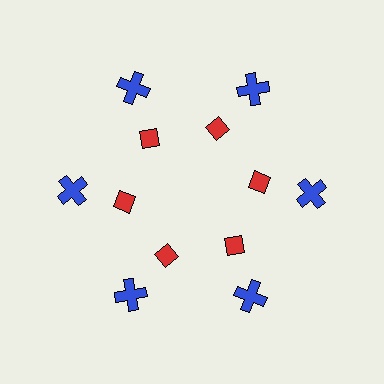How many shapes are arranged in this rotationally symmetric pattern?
There are 12 shapes, arranged in 6 groups of 2.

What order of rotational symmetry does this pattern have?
This pattern has 6-fold rotational symmetry.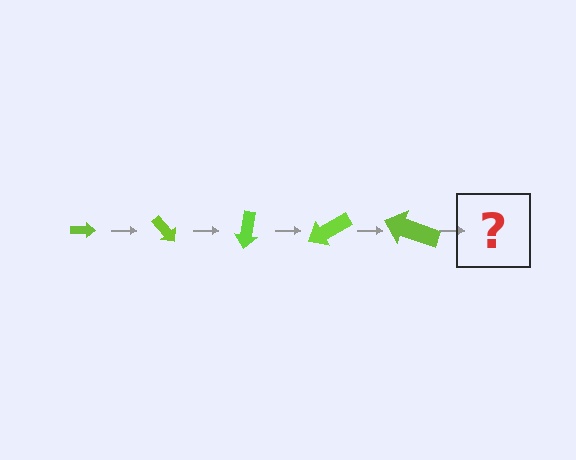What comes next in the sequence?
The next element should be an arrow, larger than the previous one and rotated 250 degrees from the start.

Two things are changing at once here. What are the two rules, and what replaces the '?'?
The two rules are that the arrow grows larger each step and it rotates 50 degrees each step. The '?' should be an arrow, larger than the previous one and rotated 250 degrees from the start.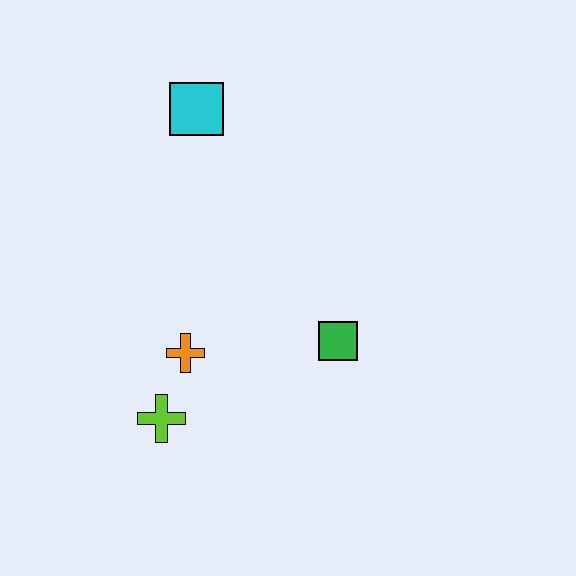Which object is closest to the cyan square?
The orange cross is closest to the cyan square.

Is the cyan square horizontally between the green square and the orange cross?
Yes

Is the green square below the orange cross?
No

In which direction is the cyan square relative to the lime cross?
The cyan square is above the lime cross.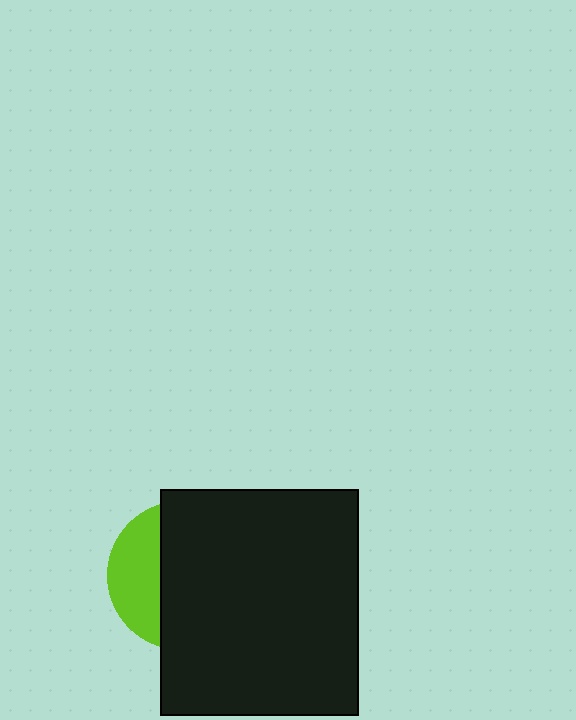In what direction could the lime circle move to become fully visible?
The lime circle could move left. That would shift it out from behind the black rectangle entirely.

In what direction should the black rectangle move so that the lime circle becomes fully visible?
The black rectangle should move right. That is the shortest direction to clear the overlap and leave the lime circle fully visible.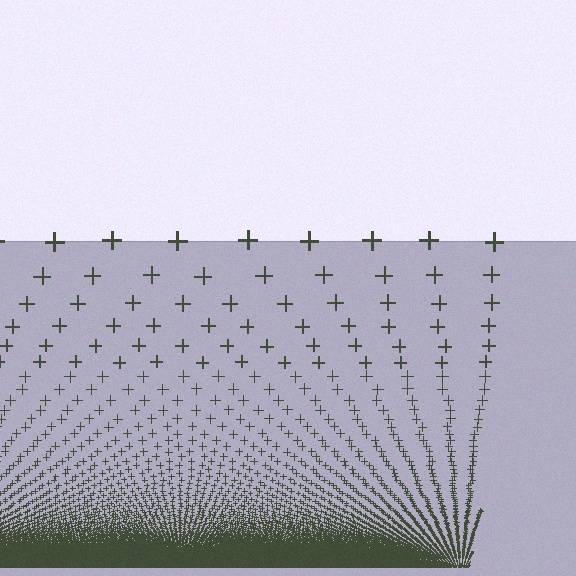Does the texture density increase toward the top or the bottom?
Density increases toward the bottom.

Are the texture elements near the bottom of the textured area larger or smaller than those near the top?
Smaller. The gradient is inverted — elements near the bottom are smaller and denser.